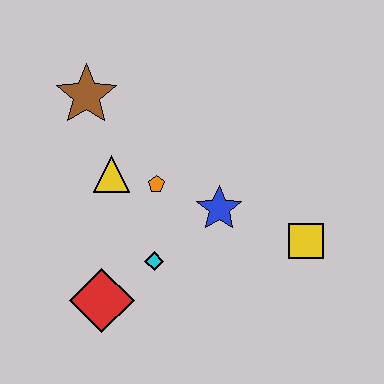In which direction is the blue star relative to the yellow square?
The blue star is to the left of the yellow square.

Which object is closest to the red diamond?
The cyan diamond is closest to the red diamond.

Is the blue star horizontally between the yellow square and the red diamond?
Yes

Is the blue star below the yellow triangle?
Yes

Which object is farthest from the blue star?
The brown star is farthest from the blue star.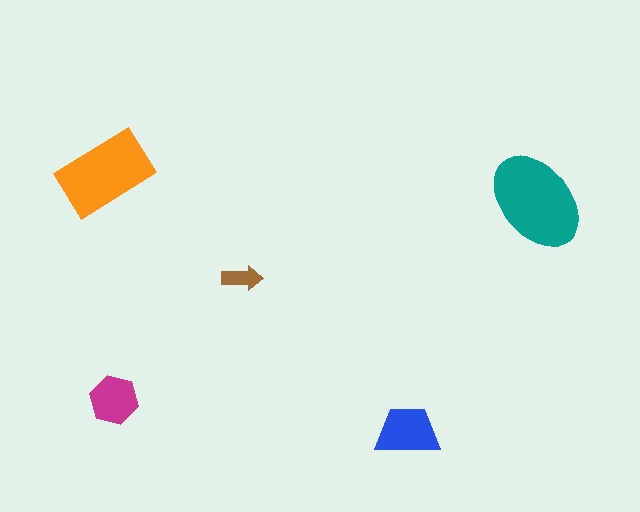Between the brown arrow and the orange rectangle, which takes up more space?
The orange rectangle.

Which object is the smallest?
The brown arrow.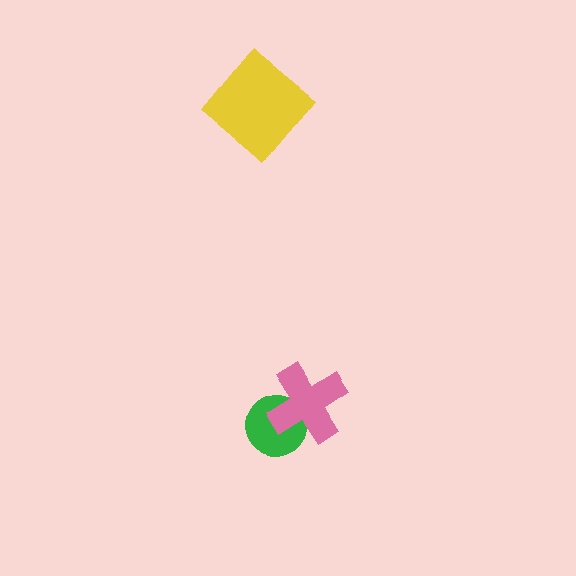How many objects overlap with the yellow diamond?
0 objects overlap with the yellow diamond.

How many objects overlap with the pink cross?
1 object overlaps with the pink cross.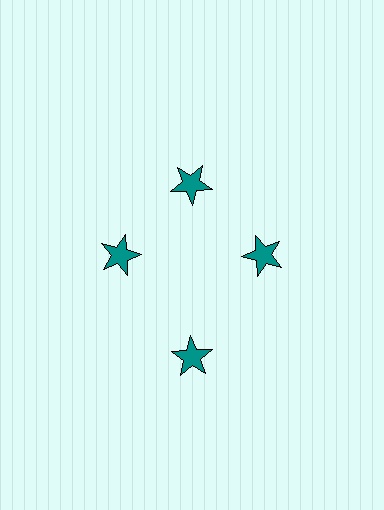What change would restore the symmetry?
The symmetry would be restored by moving it inward, back onto the ring so that all 4 stars sit at equal angles and equal distance from the center.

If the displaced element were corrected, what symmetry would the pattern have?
It would have 4-fold rotational symmetry — the pattern would map onto itself every 90 degrees.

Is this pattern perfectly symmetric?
No. The 4 teal stars are arranged in a ring, but one element near the 6 o'clock position is pushed outward from the center, breaking the 4-fold rotational symmetry.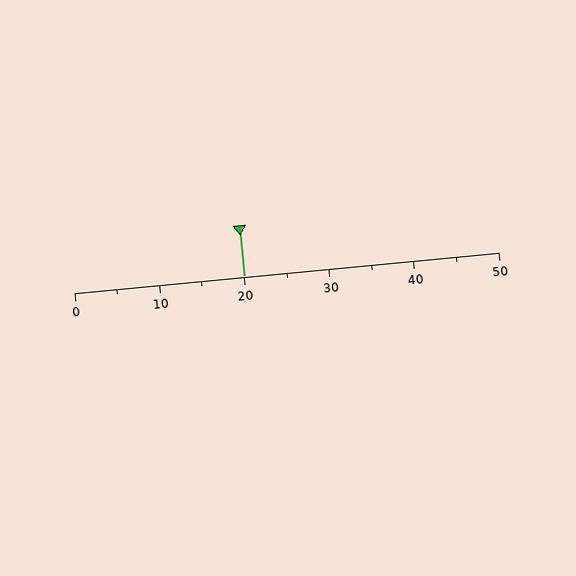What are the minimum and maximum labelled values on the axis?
The axis runs from 0 to 50.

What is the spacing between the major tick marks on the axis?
The major ticks are spaced 10 apart.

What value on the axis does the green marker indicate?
The marker indicates approximately 20.